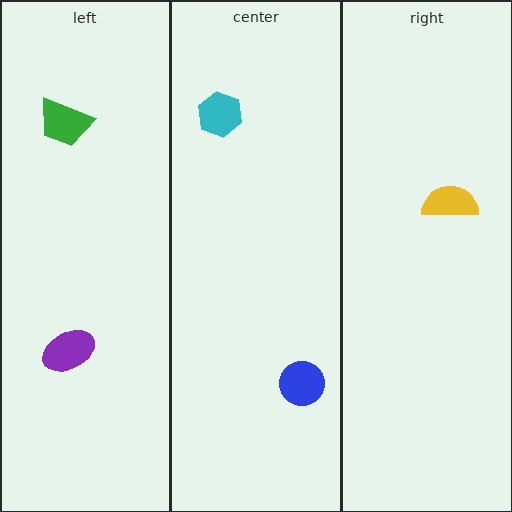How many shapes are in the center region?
2.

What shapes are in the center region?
The cyan hexagon, the blue circle.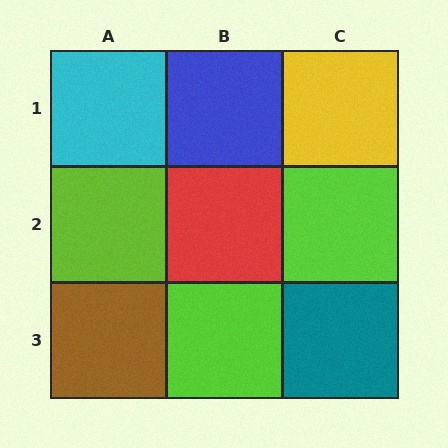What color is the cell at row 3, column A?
Brown.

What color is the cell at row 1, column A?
Cyan.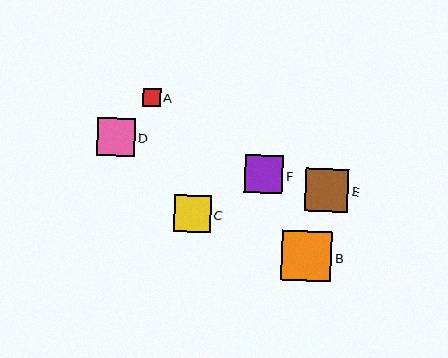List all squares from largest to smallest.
From largest to smallest: B, E, F, D, C, A.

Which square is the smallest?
Square A is the smallest with a size of approximately 17 pixels.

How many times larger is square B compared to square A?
Square B is approximately 2.9 times the size of square A.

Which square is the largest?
Square B is the largest with a size of approximately 50 pixels.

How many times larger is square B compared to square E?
Square B is approximately 1.2 times the size of square E.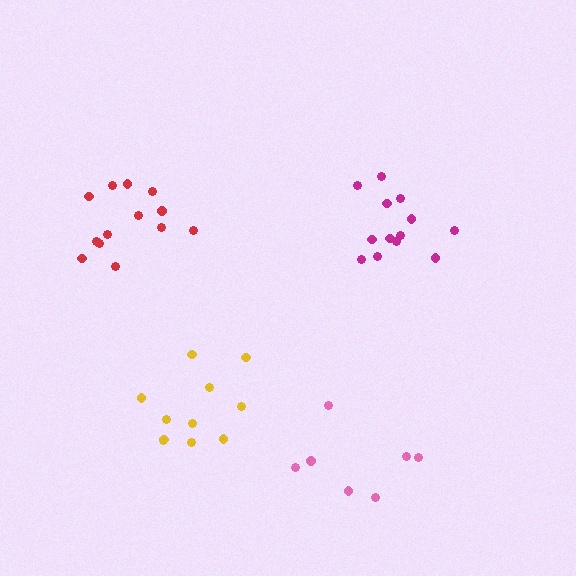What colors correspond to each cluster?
The clusters are colored: magenta, pink, yellow, red.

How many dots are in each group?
Group 1: 13 dots, Group 2: 7 dots, Group 3: 11 dots, Group 4: 13 dots (44 total).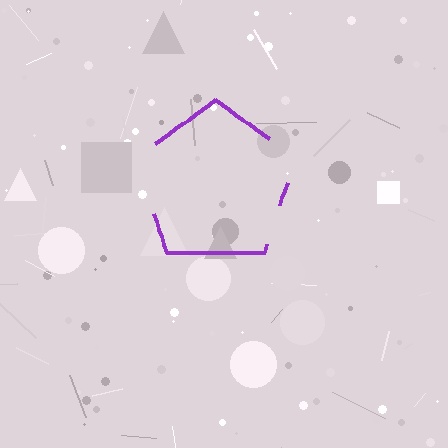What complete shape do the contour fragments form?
The contour fragments form a pentagon.